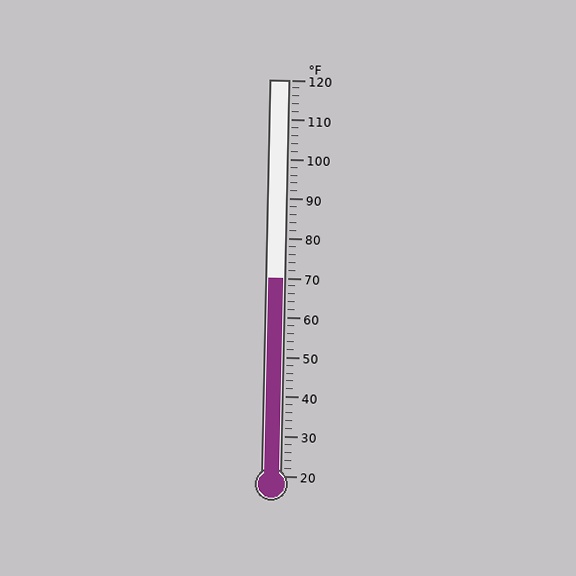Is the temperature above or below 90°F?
The temperature is below 90°F.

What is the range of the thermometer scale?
The thermometer scale ranges from 20°F to 120°F.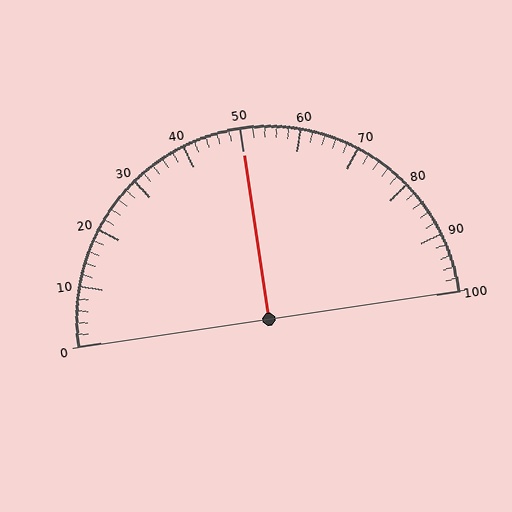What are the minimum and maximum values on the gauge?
The gauge ranges from 0 to 100.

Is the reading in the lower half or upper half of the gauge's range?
The reading is in the upper half of the range (0 to 100).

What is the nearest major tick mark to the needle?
The nearest major tick mark is 50.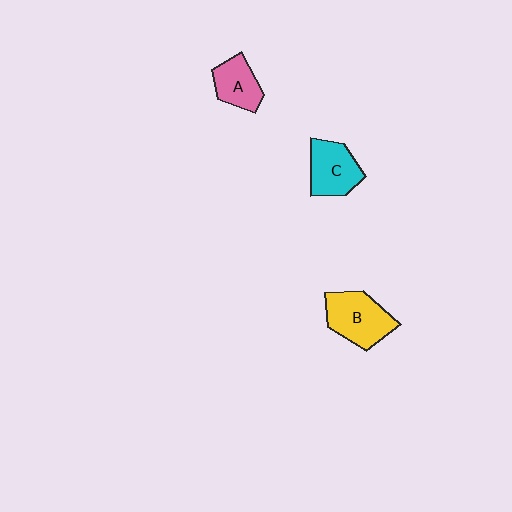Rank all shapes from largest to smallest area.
From largest to smallest: B (yellow), C (cyan), A (pink).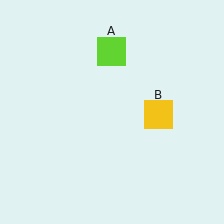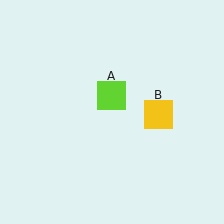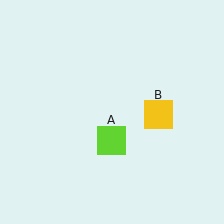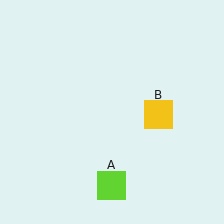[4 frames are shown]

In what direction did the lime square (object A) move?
The lime square (object A) moved down.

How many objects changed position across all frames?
1 object changed position: lime square (object A).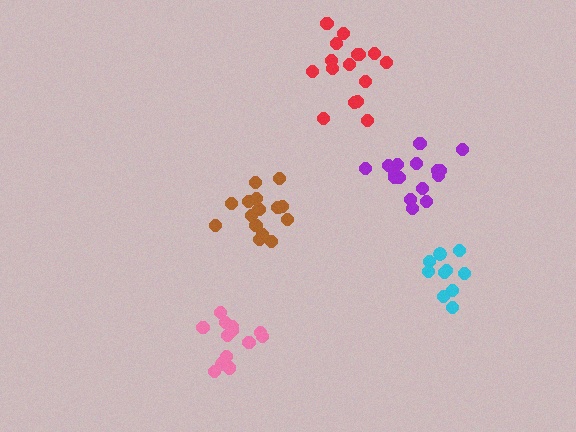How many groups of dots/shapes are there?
There are 5 groups.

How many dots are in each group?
Group 1: 15 dots, Group 2: 14 dots, Group 3: 16 dots, Group 4: 10 dots, Group 5: 16 dots (71 total).